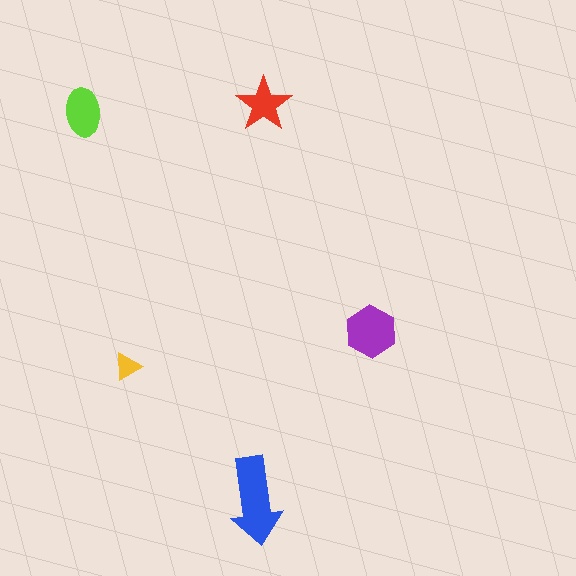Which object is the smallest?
The yellow triangle.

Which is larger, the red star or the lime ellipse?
The lime ellipse.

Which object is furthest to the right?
The purple hexagon is rightmost.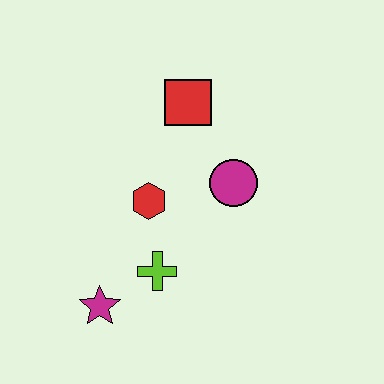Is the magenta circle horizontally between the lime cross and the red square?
No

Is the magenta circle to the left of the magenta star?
No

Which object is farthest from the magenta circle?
The magenta star is farthest from the magenta circle.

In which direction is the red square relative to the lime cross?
The red square is above the lime cross.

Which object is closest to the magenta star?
The lime cross is closest to the magenta star.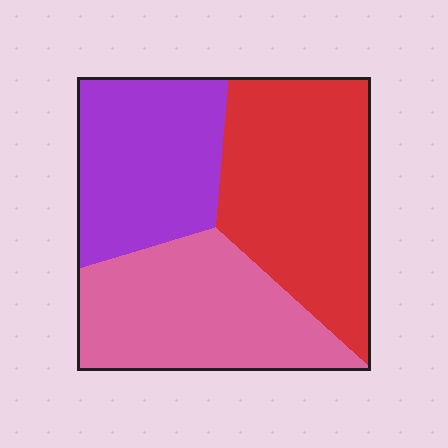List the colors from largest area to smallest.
From largest to smallest: red, pink, purple.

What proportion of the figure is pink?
Pink covers about 35% of the figure.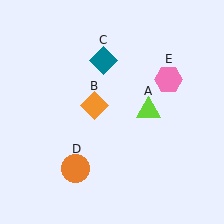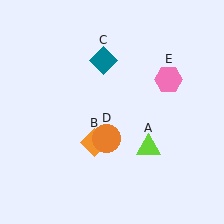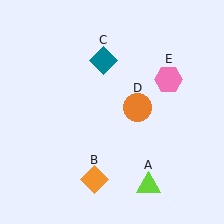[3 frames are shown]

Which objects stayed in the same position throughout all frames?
Teal diamond (object C) and pink hexagon (object E) remained stationary.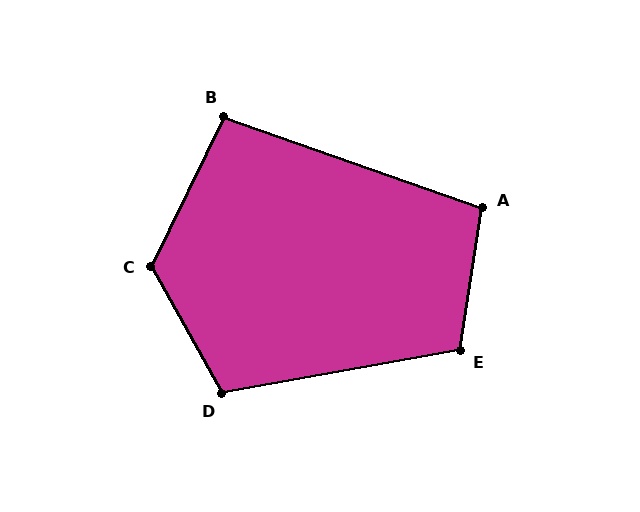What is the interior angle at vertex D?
Approximately 109 degrees (obtuse).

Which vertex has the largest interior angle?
C, at approximately 125 degrees.